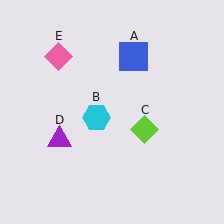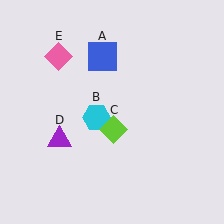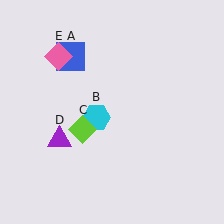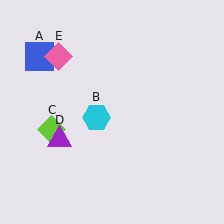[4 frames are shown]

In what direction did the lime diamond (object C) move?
The lime diamond (object C) moved left.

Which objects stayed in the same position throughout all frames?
Cyan hexagon (object B) and purple triangle (object D) and pink diamond (object E) remained stationary.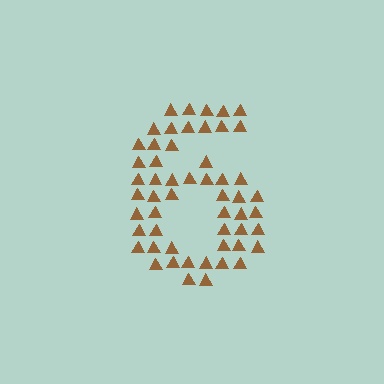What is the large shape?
The large shape is the digit 6.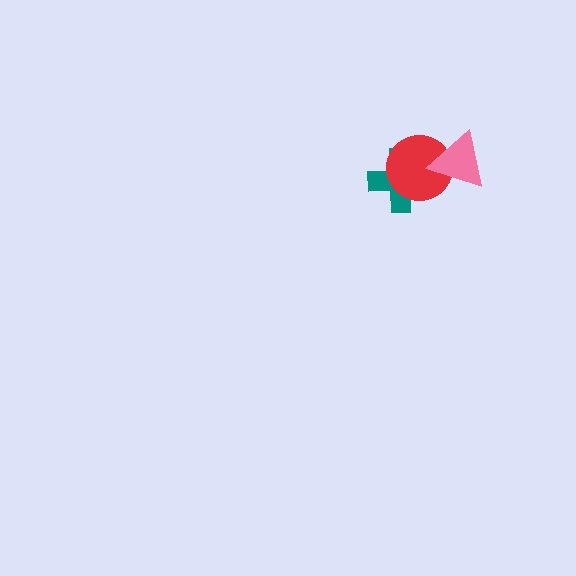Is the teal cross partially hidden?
Yes, it is partially covered by another shape.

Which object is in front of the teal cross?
The red circle is in front of the teal cross.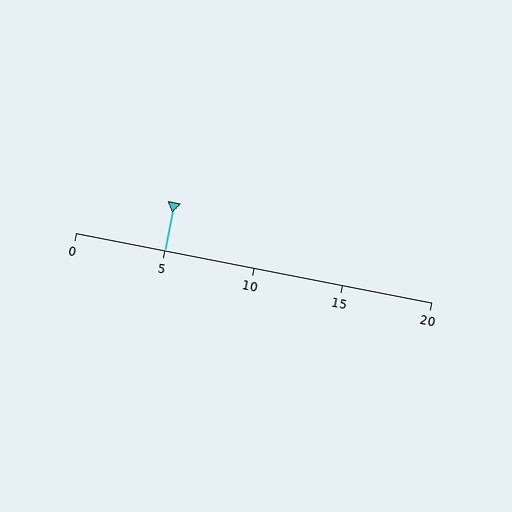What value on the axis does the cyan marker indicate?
The marker indicates approximately 5.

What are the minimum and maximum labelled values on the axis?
The axis runs from 0 to 20.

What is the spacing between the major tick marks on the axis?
The major ticks are spaced 5 apart.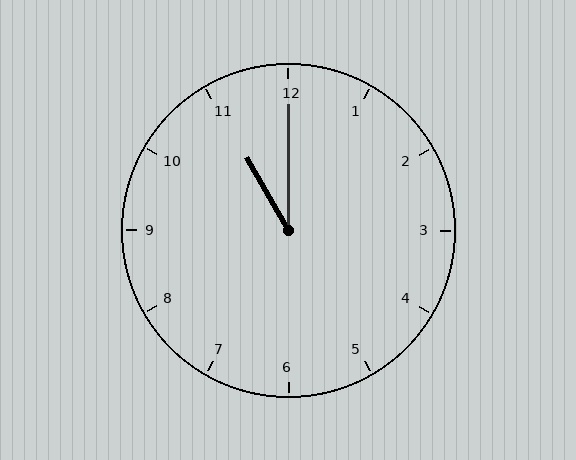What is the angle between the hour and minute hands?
Approximately 30 degrees.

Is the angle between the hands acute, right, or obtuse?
It is acute.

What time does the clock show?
11:00.